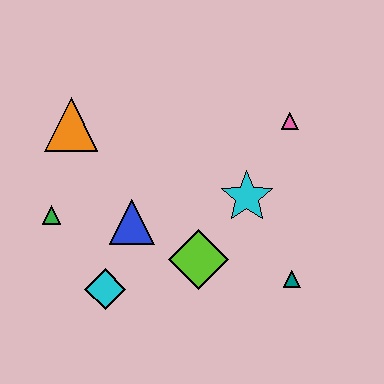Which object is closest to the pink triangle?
The cyan star is closest to the pink triangle.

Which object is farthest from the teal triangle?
The orange triangle is farthest from the teal triangle.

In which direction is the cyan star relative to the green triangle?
The cyan star is to the right of the green triangle.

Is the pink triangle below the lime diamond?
No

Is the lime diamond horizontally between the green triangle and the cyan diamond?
No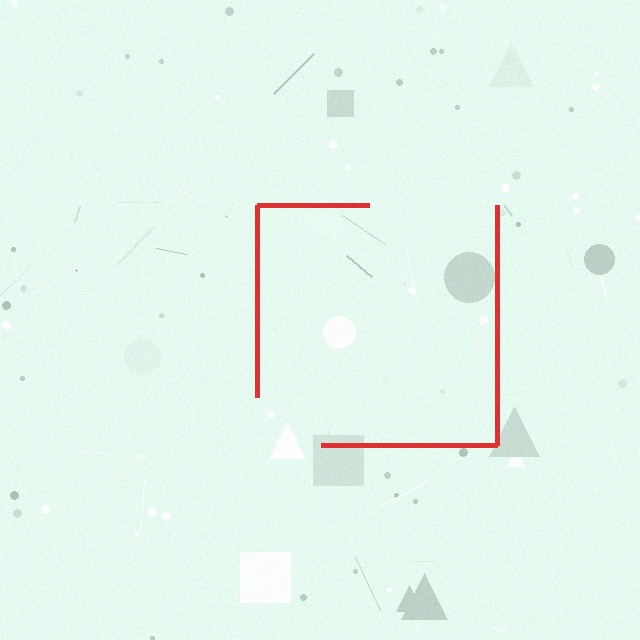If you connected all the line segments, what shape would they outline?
They would outline a square.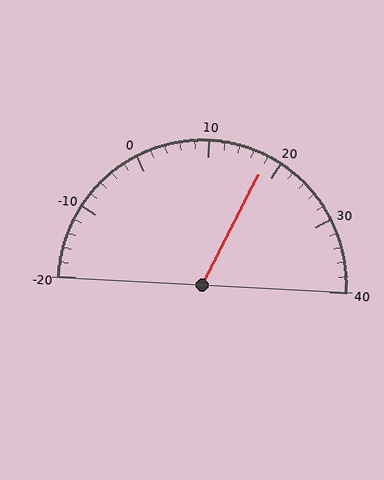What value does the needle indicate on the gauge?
The needle indicates approximately 18.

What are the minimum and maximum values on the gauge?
The gauge ranges from -20 to 40.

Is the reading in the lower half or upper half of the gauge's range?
The reading is in the upper half of the range (-20 to 40).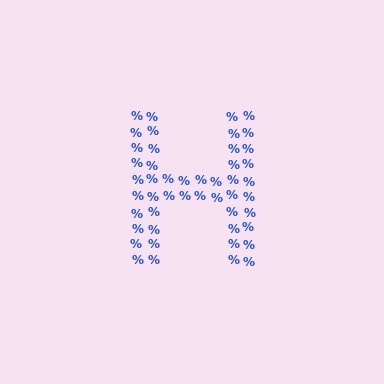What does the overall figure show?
The overall figure shows the letter H.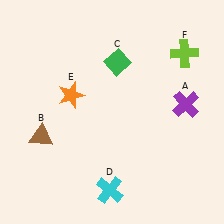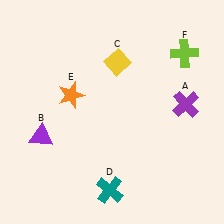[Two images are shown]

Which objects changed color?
B changed from brown to purple. C changed from green to yellow. D changed from cyan to teal.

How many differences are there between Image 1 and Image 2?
There are 3 differences between the two images.